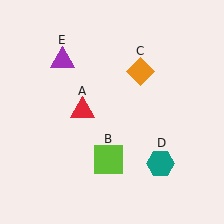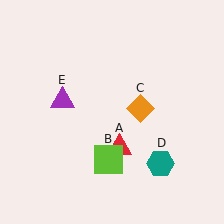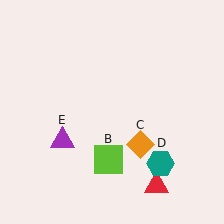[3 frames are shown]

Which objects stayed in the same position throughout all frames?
Lime square (object B) and teal hexagon (object D) remained stationary.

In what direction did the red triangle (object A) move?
The red triangle (object A) moved down and to the right.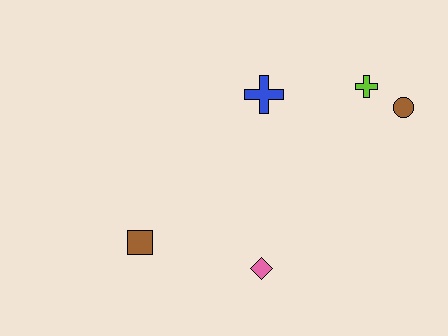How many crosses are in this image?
There are 2 crosses.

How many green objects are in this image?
There are no green objects.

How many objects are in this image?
There are 5 objects.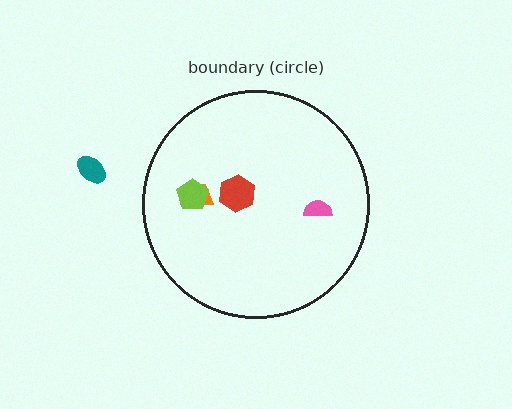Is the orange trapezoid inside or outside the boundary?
Inside.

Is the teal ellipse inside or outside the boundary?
Outside.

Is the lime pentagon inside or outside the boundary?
Inside.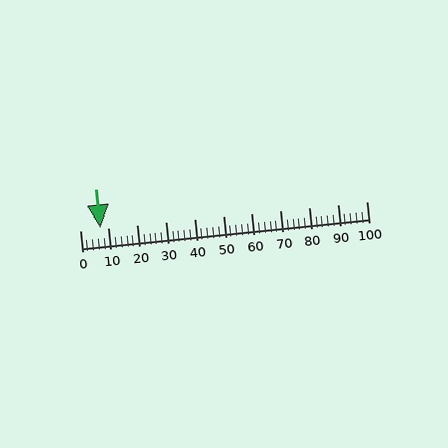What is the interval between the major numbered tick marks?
The major tick marks are spaced 10 units apart.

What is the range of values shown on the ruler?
The ruler shows values from 0 to 100.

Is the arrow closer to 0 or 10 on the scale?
The arrow is closer to 10.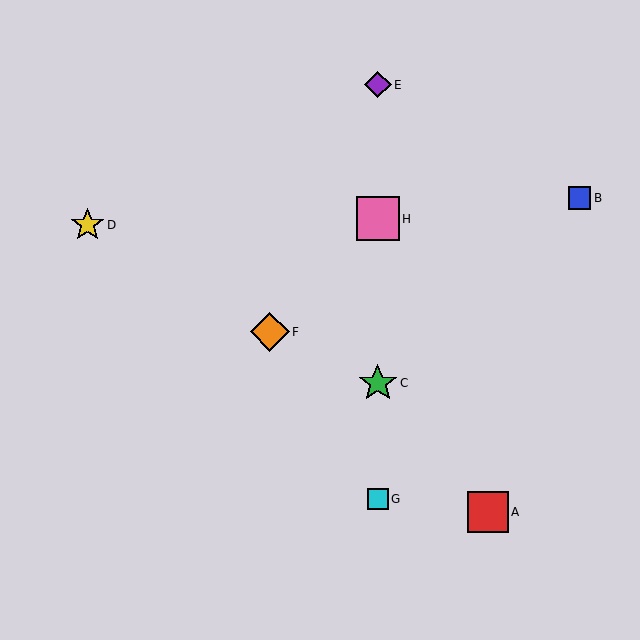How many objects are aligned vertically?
4 objects (C, E, G, H) are aligned vertically.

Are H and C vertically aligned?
Yes, both are at x≈378.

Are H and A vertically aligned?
No, H is at x≈378 and A is at x≈488.